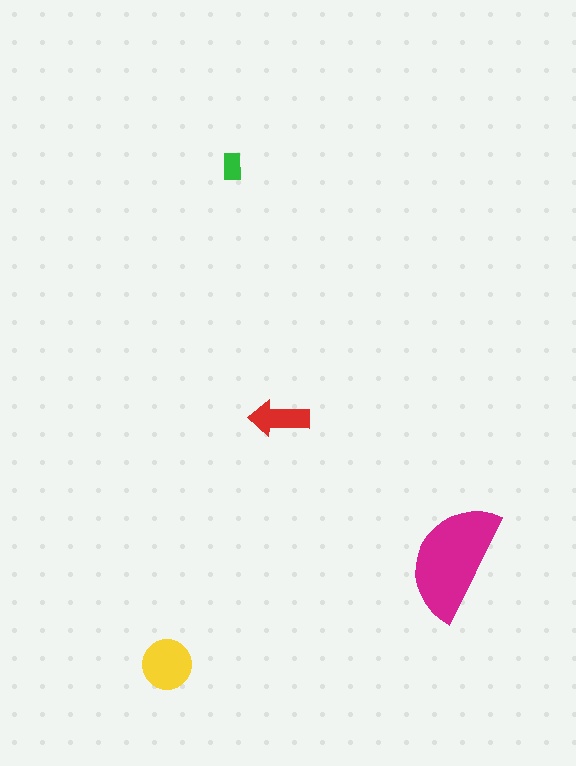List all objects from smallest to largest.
The green rectangle, the red arrow, the yellow circle, the magenta semicircle.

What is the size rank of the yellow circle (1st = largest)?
2nd.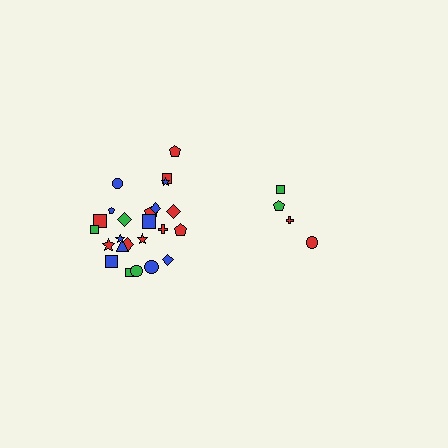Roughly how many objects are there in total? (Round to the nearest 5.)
Roughly 30 objects in total.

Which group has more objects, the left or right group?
The left group.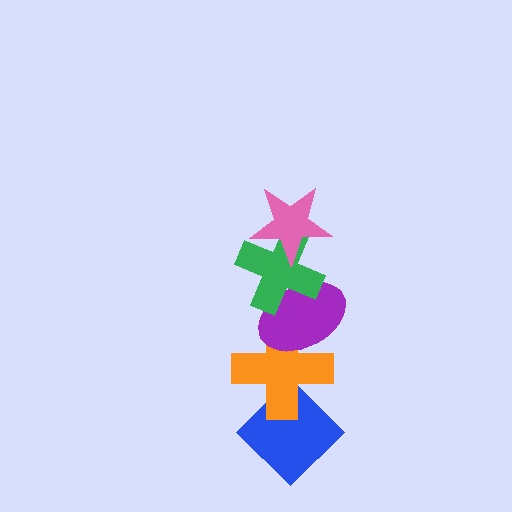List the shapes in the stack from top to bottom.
From top to bottom: the pink star, the green cross, the purple ellipse, the orange cross, the blue diamond.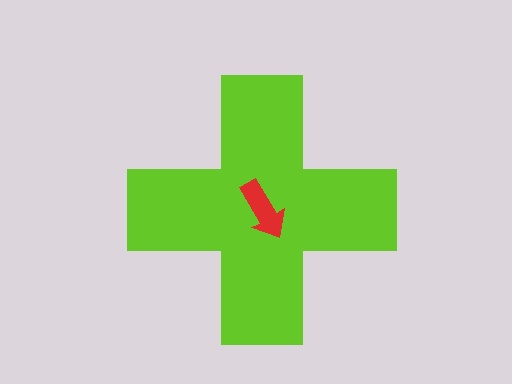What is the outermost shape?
The lime cross.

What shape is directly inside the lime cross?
The red arrow.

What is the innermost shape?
The red arrow.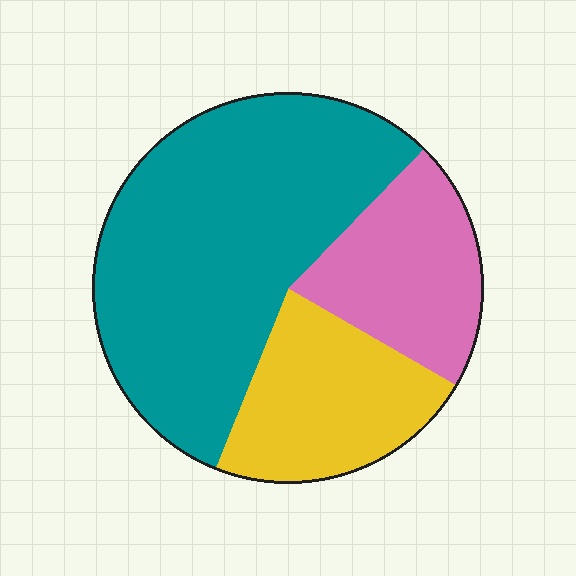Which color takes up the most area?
Teal, at roughly 55%.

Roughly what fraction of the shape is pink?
Pink covers 21% of the shape.